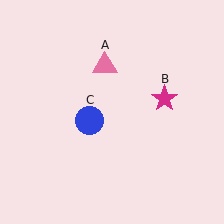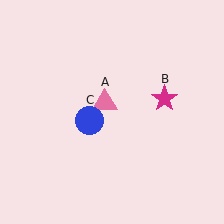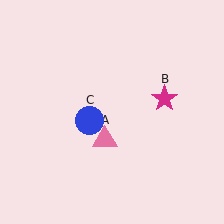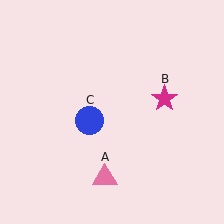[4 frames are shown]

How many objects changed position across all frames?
1 object changed position: pink triangle (object A).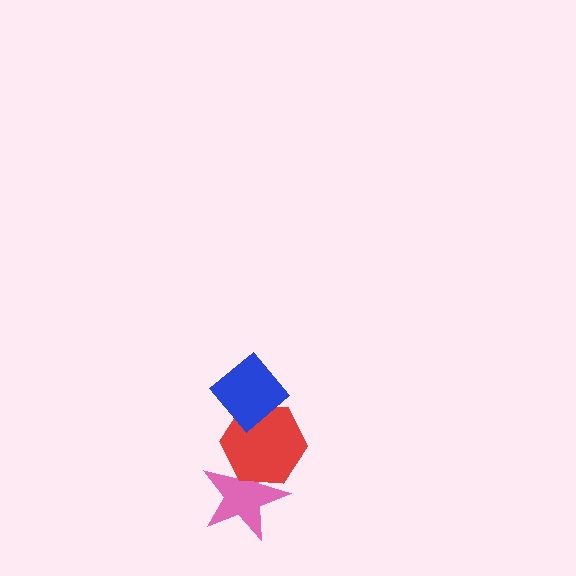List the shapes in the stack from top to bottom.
From top to bottom: the blue diamond, the red hexagon, the pink star.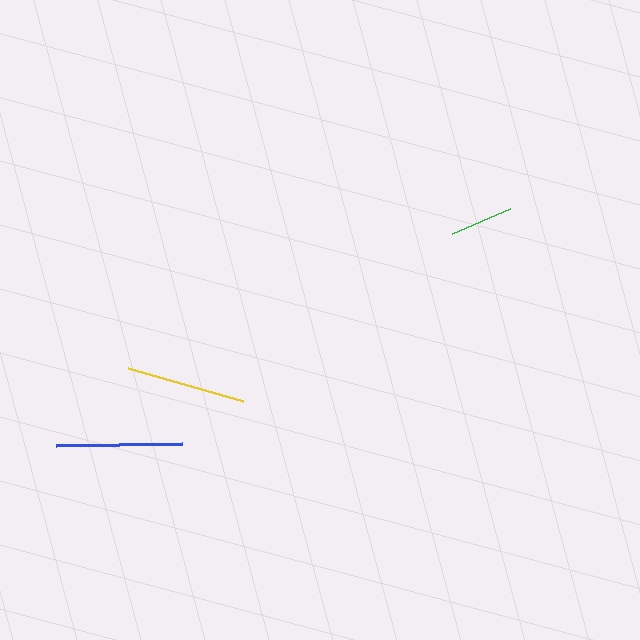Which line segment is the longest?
The blue line is the longest at approximately 126 pixels.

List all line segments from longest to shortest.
From longest to shortest: blue, yellow, green.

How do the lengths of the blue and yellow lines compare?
The blue and yellow lines are approximately the same length.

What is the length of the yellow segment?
The yellow segment is approximately 120 pixels long.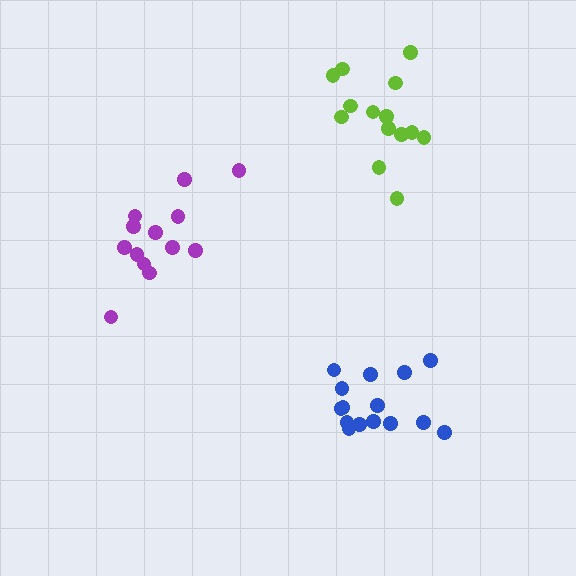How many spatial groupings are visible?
There are 3 spatial groupings.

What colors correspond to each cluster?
The clusters are colored: blue, lime, purple.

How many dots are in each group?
Group 1: 15 dots, Group 2: 14 dots, Group 3: 13 dots (42 total).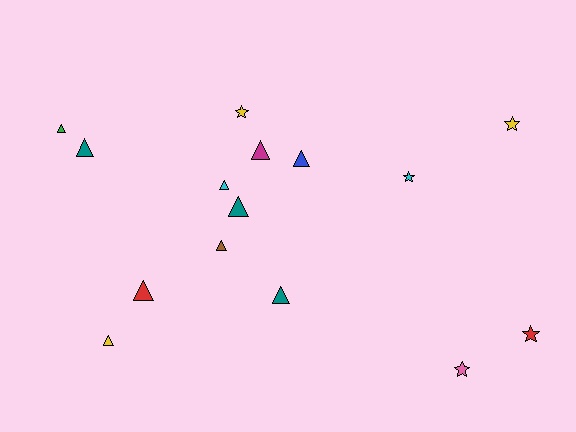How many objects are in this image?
There are 15 objects.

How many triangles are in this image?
There are 10 triangles.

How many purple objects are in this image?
There are no purple objects.